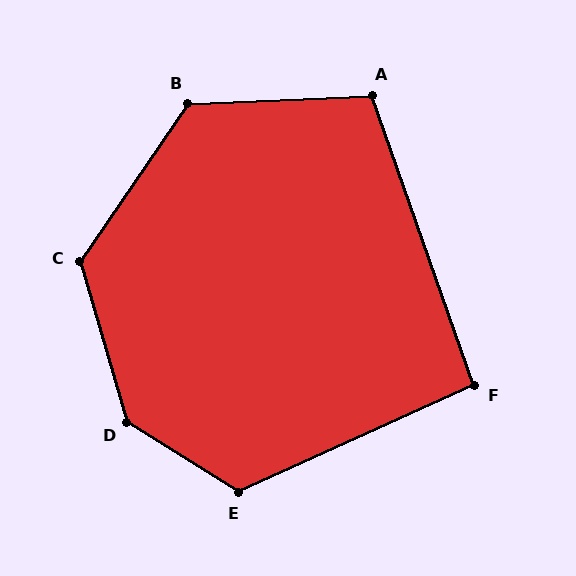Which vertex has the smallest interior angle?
F, at approximately 95 degrees.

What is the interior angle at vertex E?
Approximately 124 degrees (obtuse).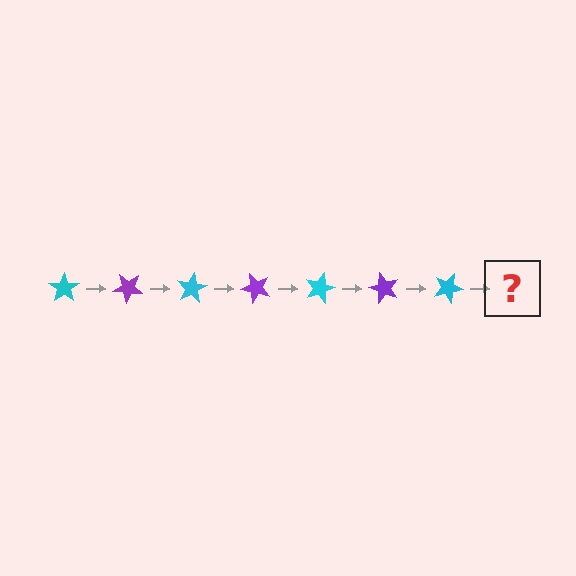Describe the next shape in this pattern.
It should be a purple star, rotated 280 degrees from the start.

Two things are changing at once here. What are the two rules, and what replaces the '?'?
The two rules are that it rotates 40 degrees each step and the color cycles through cyan and purple. The '?' should be a purple star, rotated 280 degrees from the start.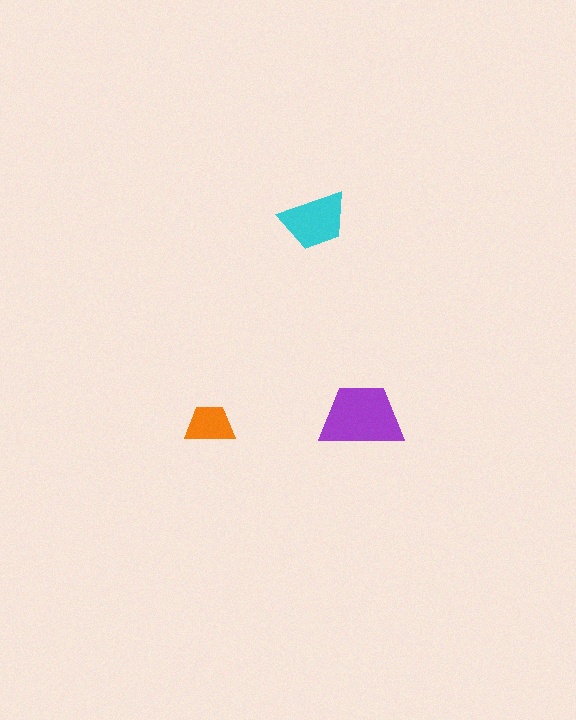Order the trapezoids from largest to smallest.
the purple one, the cyan one, the orange one.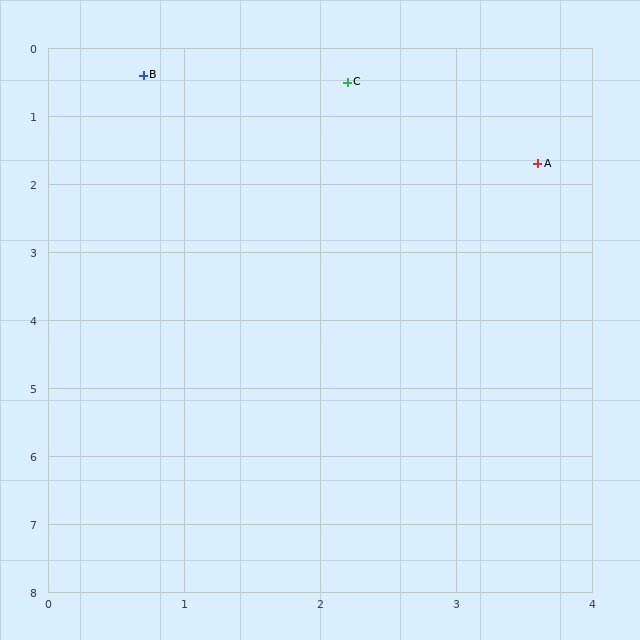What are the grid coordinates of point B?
Point B is at approximately (0.7, 0.4).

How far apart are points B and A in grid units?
Points B and A are about 3.2 grid units apart.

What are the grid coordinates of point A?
Point A is at approximately (3.6, 1.7).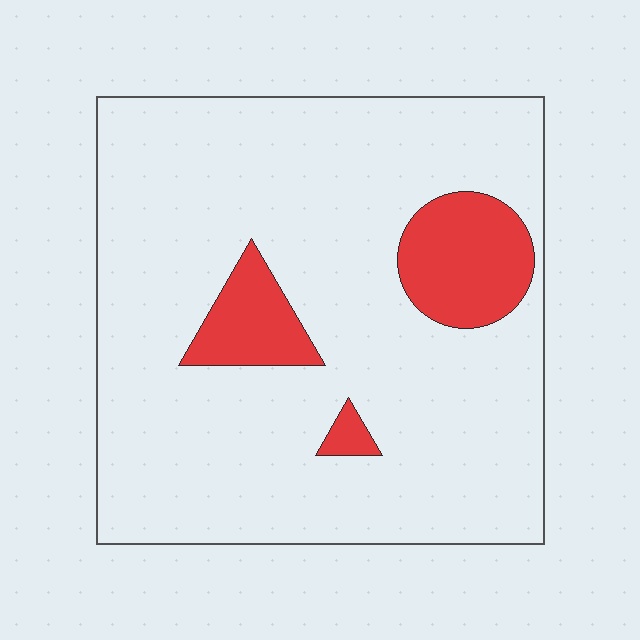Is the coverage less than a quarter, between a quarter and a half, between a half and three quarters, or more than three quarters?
Less than a quarter.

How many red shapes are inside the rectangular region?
3.